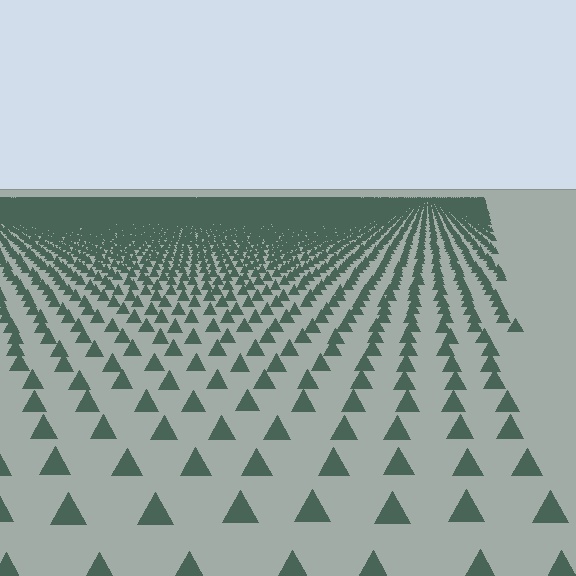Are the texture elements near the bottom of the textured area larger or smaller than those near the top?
Larger. Near the bottom, elements are closer to the viewer and appear at a bigger on-screen size.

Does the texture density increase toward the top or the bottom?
Density increases toward the top.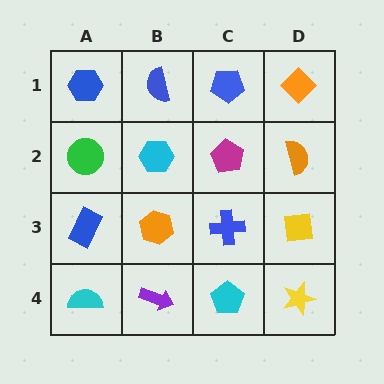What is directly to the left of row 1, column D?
A blue pentagon.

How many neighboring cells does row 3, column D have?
3.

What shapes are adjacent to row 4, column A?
A blue rectangle (row 3, column A), a purple arrow (row 4, column B).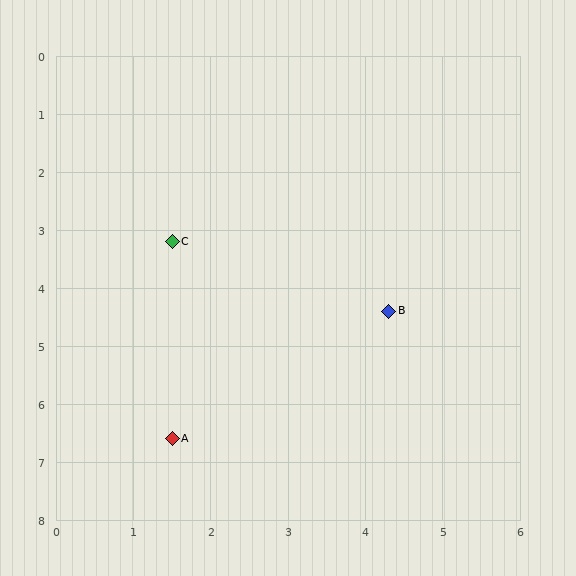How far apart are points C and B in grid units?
Points C and B are about 3.0 grid units apart.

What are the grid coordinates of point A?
Point A is at approximately (1.5, 6.6).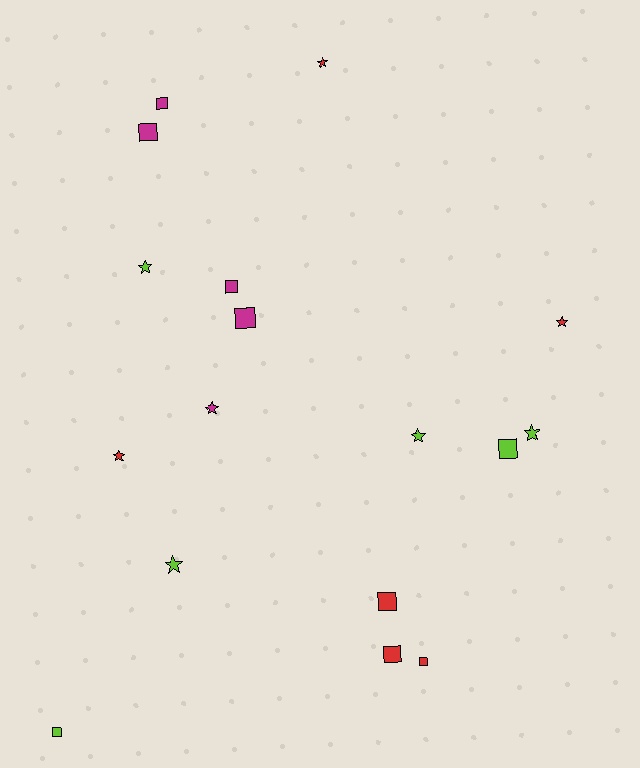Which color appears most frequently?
Red, with 6 objects.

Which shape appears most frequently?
Square, with 9 objects.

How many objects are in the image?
There are 17 objects.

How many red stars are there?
There are 3 red stars.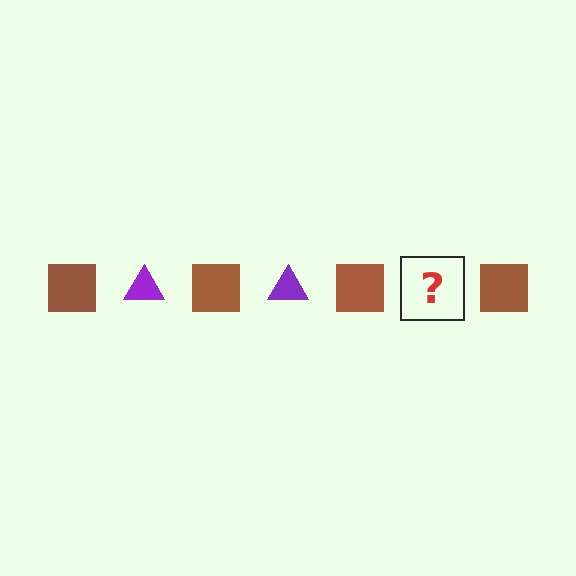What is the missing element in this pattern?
The missing element is a purple triangle.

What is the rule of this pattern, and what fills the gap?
The rule is that the pattern alternates between brown square and purple triangle. The gap should be filled with a purple triangle.